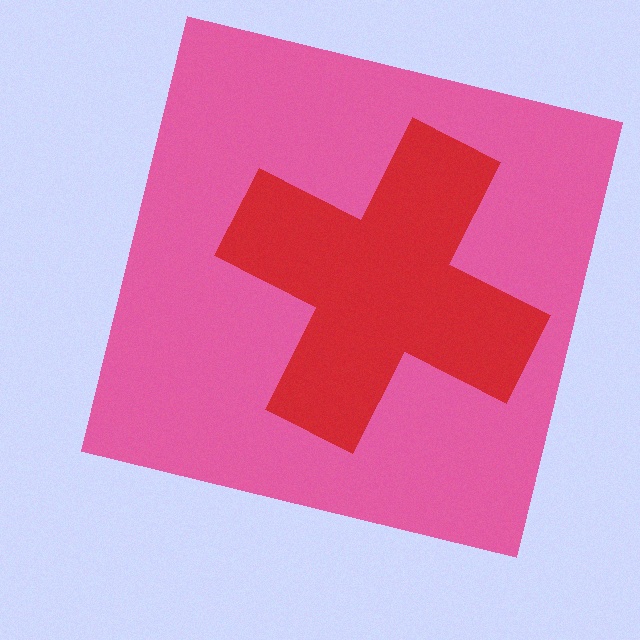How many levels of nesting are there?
2.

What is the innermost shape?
The red cross.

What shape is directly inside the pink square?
The red cross.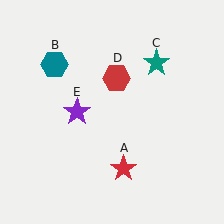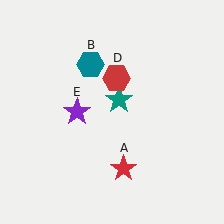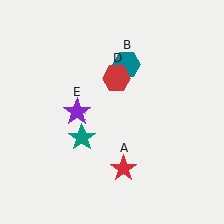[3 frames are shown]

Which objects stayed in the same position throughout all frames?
Red star (object A) and red hexagon (object D) and purple star (object E) remained stationary.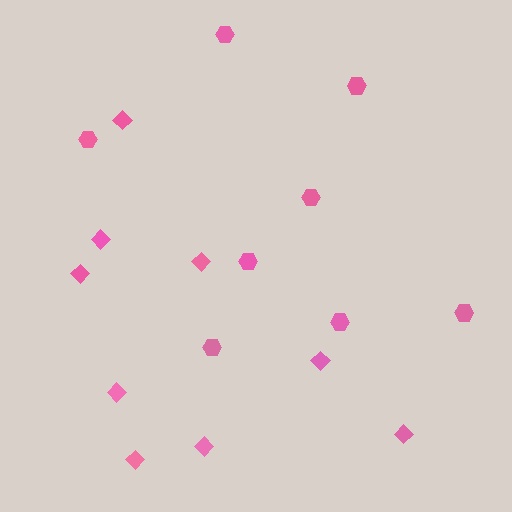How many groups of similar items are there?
There are 2 groups: one group of diamonds (9) and one group of hexagons (8).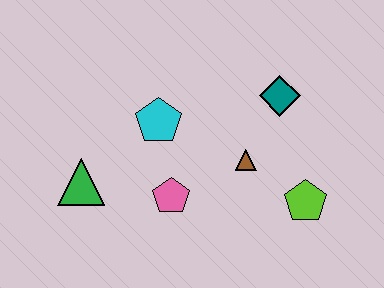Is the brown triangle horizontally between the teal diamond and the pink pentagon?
Yes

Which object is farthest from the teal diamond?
The green triangle is farthest from the teal diamond.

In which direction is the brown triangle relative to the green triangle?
The brown triangle is to the right of the green triangle.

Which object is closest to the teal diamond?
The brown triangle is closest to the teal diamond.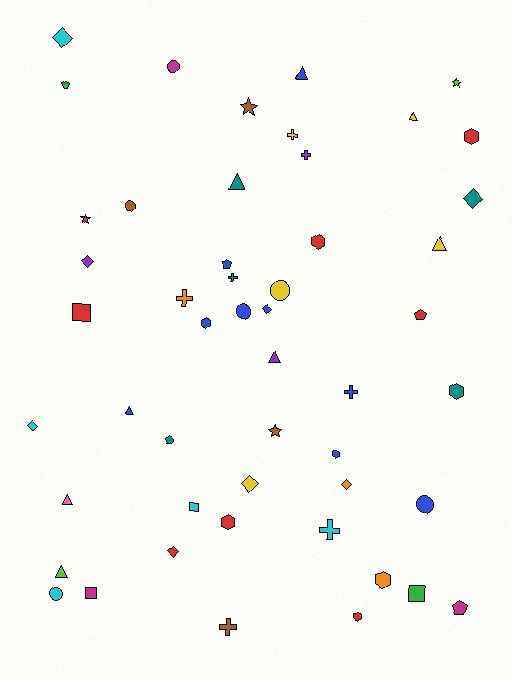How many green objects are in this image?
There are 2 green objects.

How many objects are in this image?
There are 50 objects.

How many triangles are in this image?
There are 8 triangles.